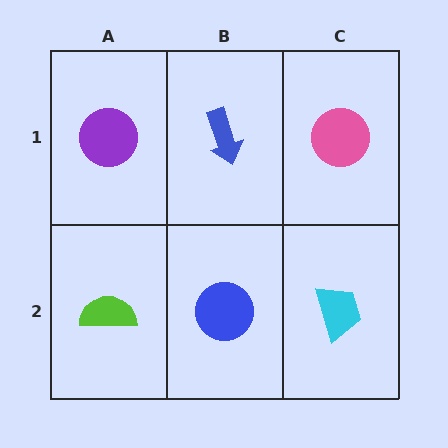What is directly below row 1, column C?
A cyan trapezoid.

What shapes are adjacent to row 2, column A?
A purple circle (row 1, column A), a blue circle (row 2, column B).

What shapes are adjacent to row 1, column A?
A lime semicircle (row 2, column A), a blue arrow (row 1, column B).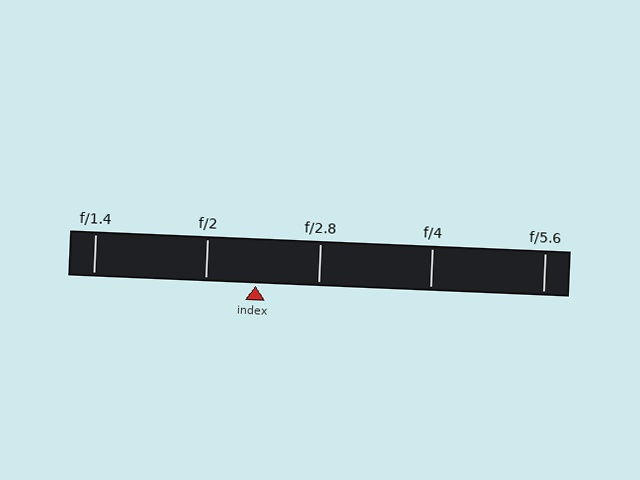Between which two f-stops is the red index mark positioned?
The index mark is between f/2 and f/2.8.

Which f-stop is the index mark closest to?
The index mark is closest to f/2.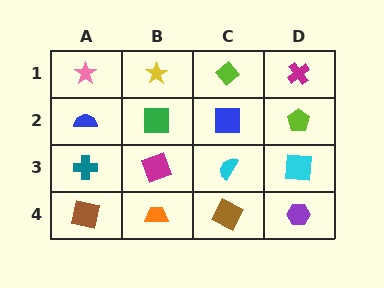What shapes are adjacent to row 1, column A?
A blue semicircle (row 2, column A), a yellow star (row 1, column B).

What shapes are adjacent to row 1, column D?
A lime pentagon (row 2, column D), a lime diamond (row 1, column C).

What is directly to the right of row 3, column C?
A cyan square.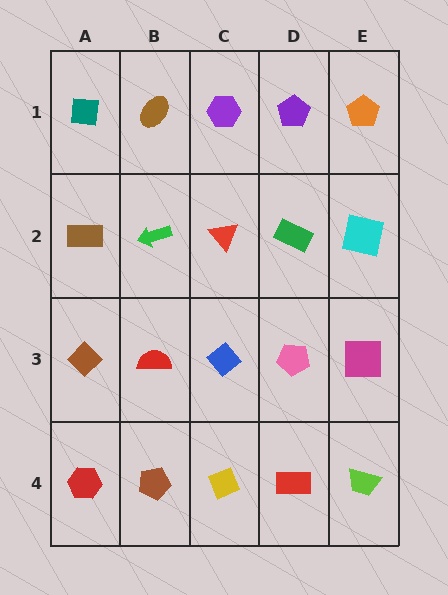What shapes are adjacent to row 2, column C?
A purple hexagon (row 1, column C), a blue diamond (row 3, column C), a green arrow (row 2, column B), a green rectangle (row 2, column D).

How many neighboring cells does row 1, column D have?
3.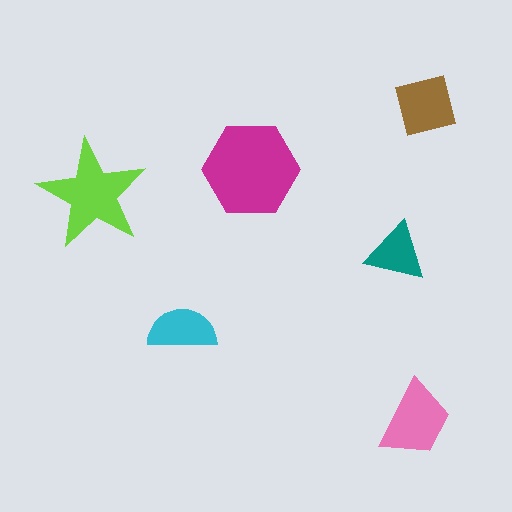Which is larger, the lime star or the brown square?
The lime star.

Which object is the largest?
The magenta hexagon.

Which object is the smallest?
The teal triangle.